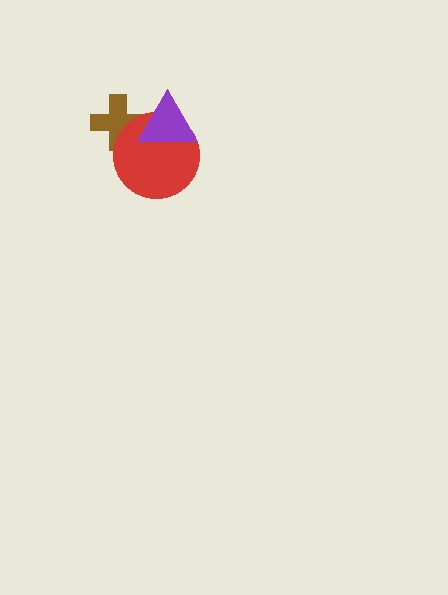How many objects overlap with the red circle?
2 objects overlap with the red circle.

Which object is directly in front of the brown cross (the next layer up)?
The red circle is directly in front of the brown cross.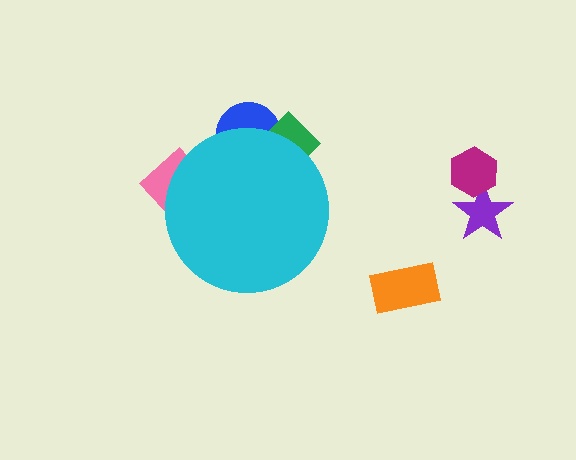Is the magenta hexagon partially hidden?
No, the magenta hexagon is fully visible.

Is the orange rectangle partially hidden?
No, the orange rectangle is fully visible.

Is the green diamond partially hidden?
Yes, the green diamond is partially hidden behind the cyan circle.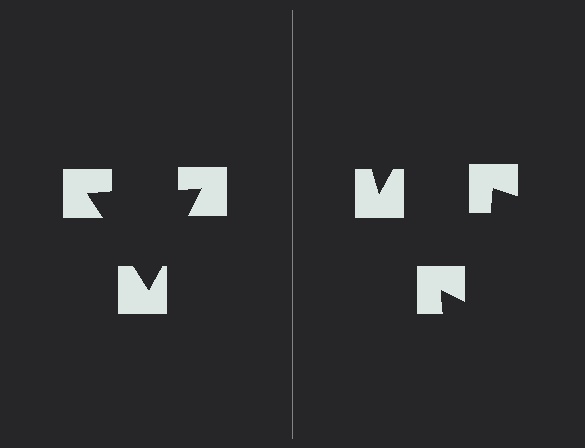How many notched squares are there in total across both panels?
6 — 3 on each side.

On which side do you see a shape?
An illusory triangle appears on the left side. On the right side the wedge cuts are rotated, so no coherent shape forms.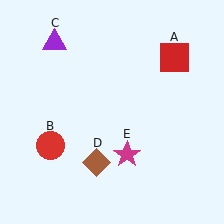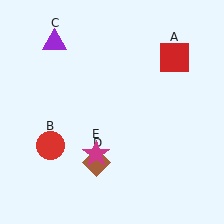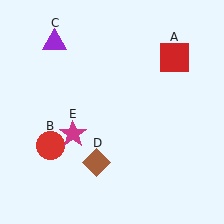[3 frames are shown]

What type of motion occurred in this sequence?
The magenta star (object E) rotated clockwise around the center of the scene.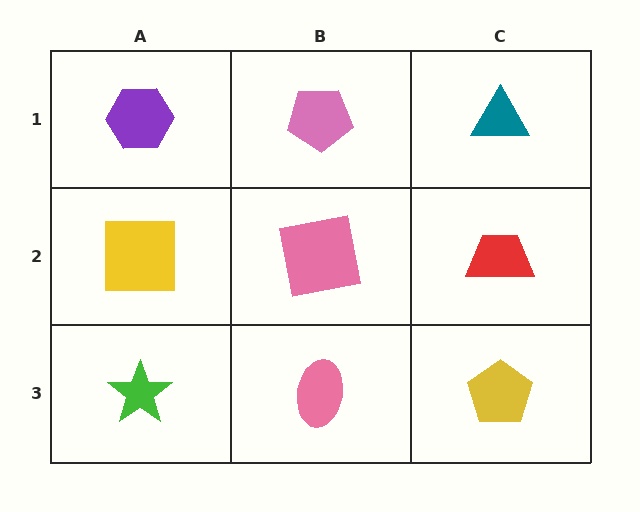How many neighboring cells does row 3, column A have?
2.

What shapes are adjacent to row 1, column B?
A pink square (row 2, column B), a purple hexagon (row 1, column A), a teal triangle (row 1, column C).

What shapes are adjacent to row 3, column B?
A pink square (row 2, column B), a green star (row 3, column A), a yellow pentagon (row 3, column C).